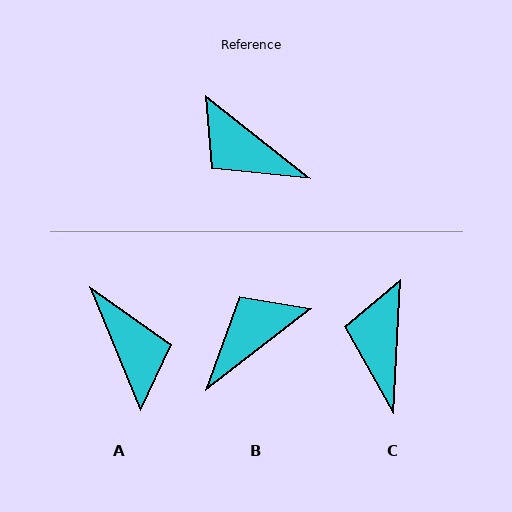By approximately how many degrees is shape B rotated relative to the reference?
Approximately 104 degrees clockwise.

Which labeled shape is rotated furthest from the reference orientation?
A, about 150 degrees away.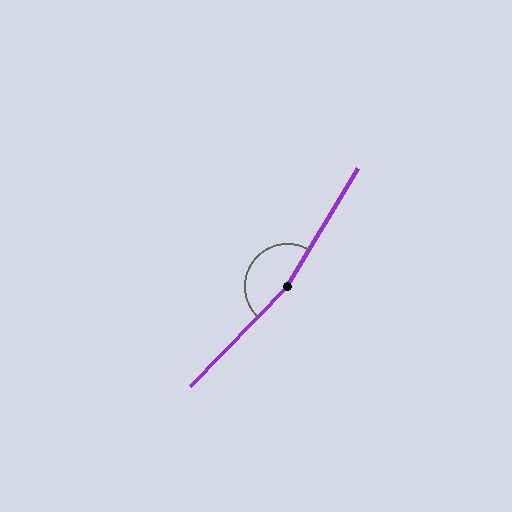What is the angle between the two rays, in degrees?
Approximately 167 degrees.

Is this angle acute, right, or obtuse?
It is obtuse.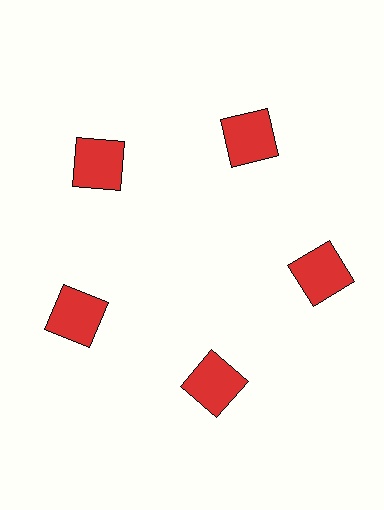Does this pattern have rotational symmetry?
Yes, this pattern has 5-fold rotational symmetry. It looks the same after rotating 72 degrees around the center.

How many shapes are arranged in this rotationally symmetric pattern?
There are 5 shapes, arranged in 5 groups of 1.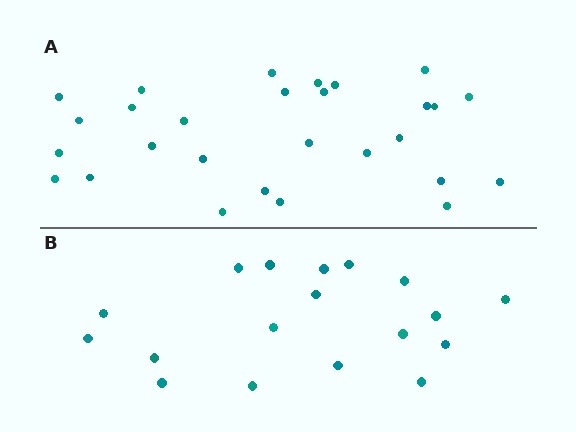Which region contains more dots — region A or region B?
Region A (the top region) has more dots.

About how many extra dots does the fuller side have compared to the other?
Region A has roughly 10 or so more dots than region B.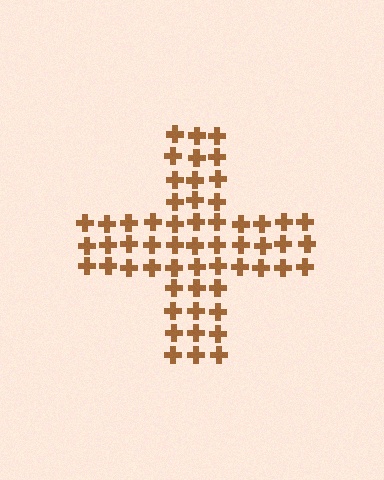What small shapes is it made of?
It is made of small crosses.